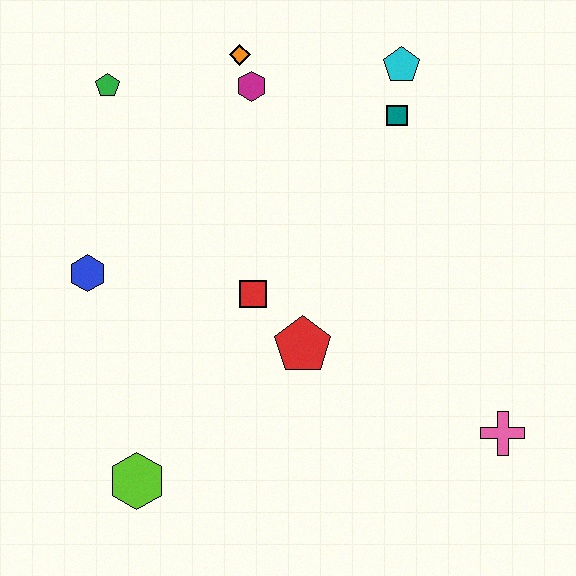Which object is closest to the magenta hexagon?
The orange diamond is closest to the magenta hexagon.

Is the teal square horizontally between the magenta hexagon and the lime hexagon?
No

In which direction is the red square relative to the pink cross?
The red square is to the left of the pink cross.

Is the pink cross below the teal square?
Yes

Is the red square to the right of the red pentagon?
No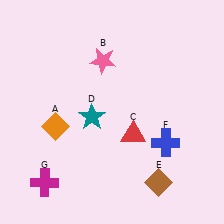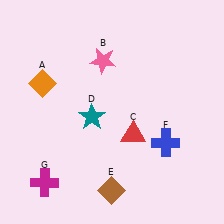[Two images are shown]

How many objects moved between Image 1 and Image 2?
2 objects moved between the two images.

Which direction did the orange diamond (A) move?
The orange diamond (A) moved up.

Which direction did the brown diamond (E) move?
The brown diamond (E) moved left.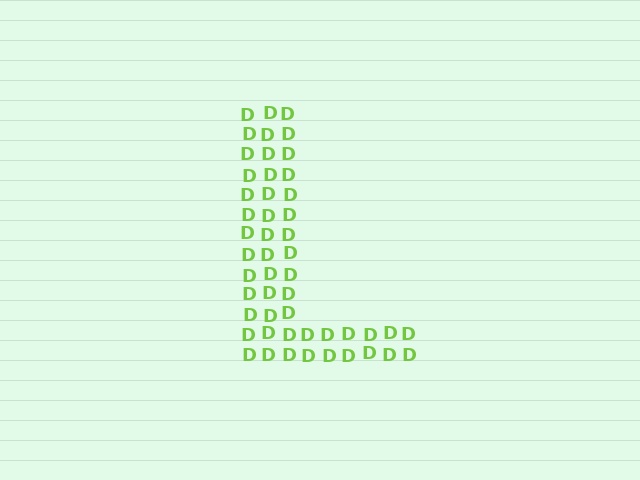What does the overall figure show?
The overall figure shows the letter L.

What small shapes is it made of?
It is made of small letter D's.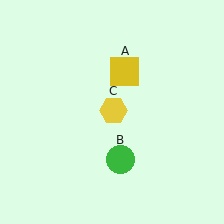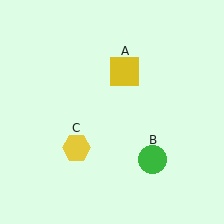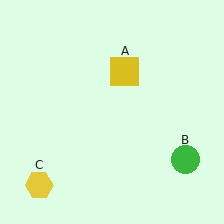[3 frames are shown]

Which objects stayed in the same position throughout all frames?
Yellow square (object A) remained stationary.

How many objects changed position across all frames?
2 objects changed position: green circle (object B), yellow hexagon (object C).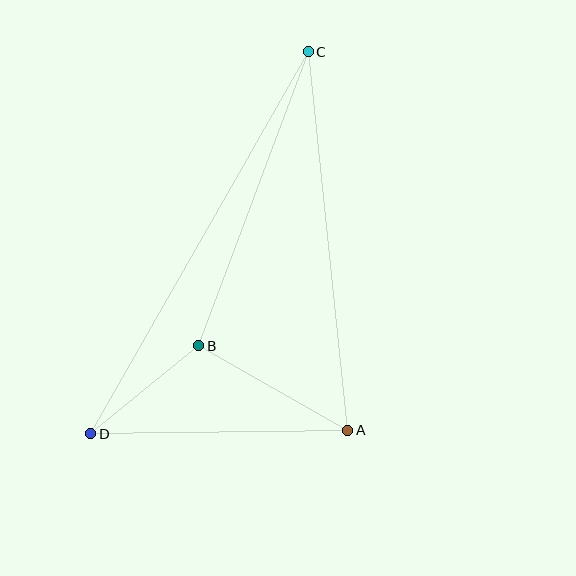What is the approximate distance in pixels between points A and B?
The distance between A and B is approximately 172 pixels.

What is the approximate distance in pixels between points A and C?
The distance between A and C is approximately 381 pixels.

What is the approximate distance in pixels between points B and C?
The distance between B and C is approximately 314 pixels.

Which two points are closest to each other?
Points B and D are closest to each other.